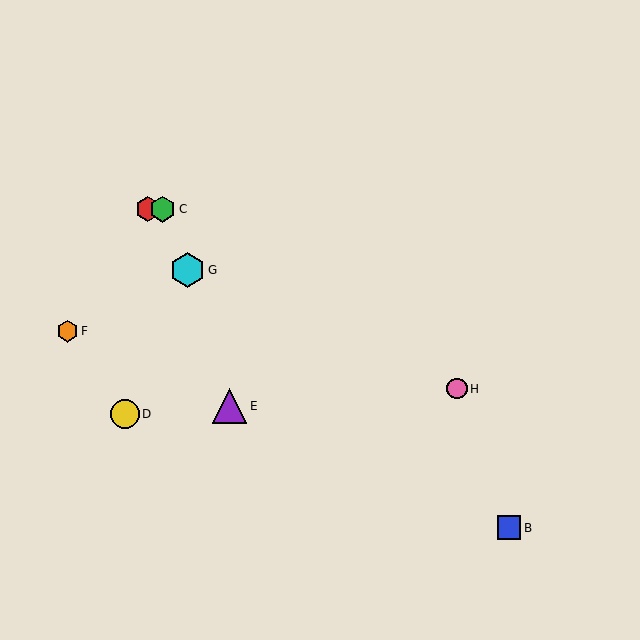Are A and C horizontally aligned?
Yes, both are at y≈209.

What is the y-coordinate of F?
Object F is at y≈331.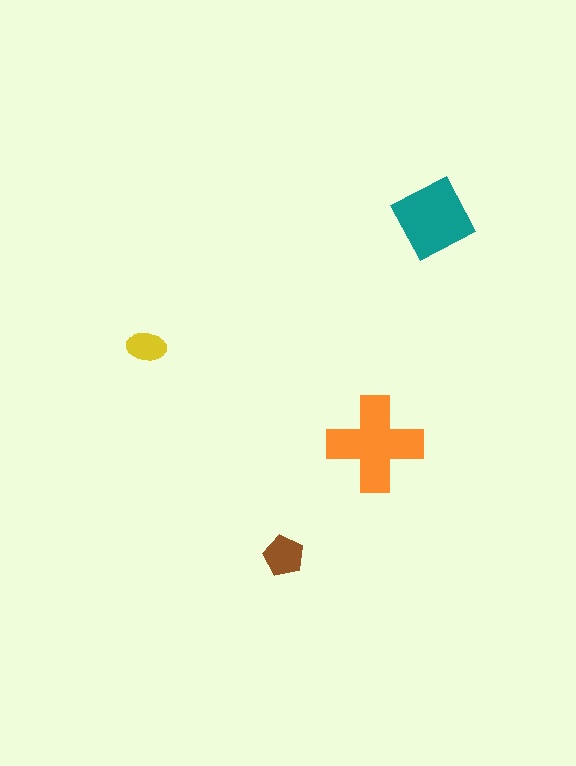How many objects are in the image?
There are 4 objects in the image.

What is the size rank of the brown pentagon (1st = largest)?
3rd.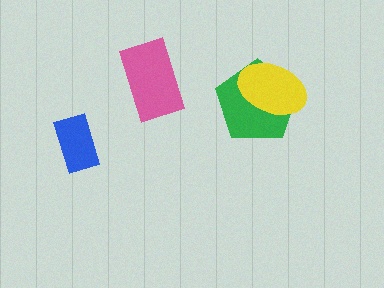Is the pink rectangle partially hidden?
No, no other shape covers it.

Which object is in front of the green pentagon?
The yellow ellipse is in front of the green pentagon.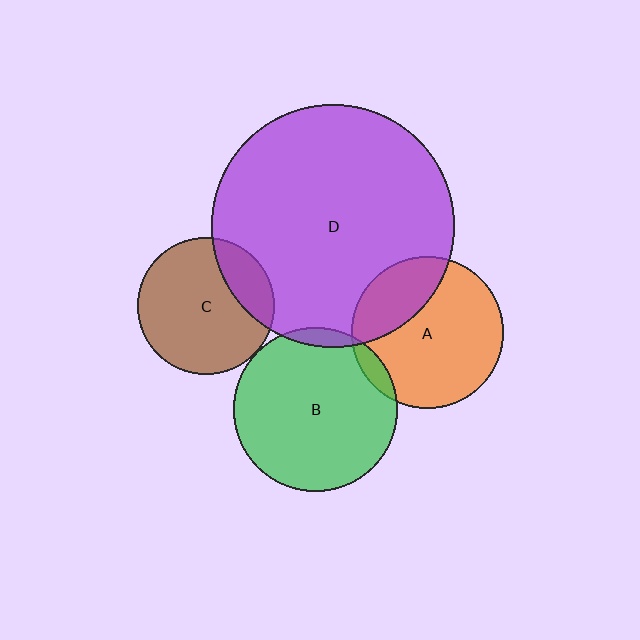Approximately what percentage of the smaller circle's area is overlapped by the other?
Approximately 20%.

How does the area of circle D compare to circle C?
Approximately 3.2 times.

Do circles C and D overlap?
Yes.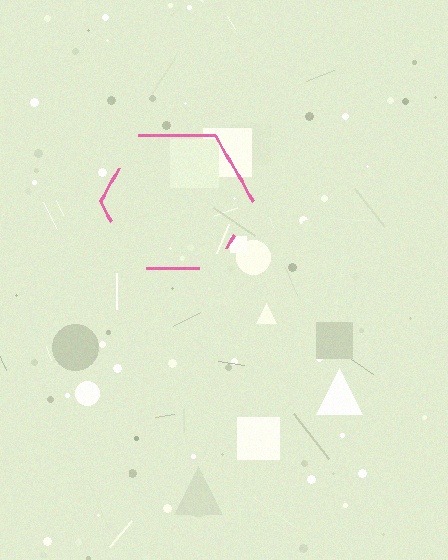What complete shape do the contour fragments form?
The contour fragments form a hexagon.